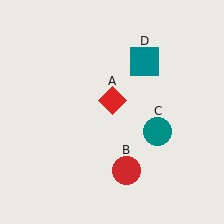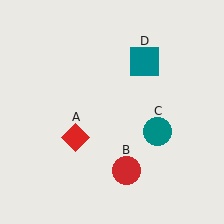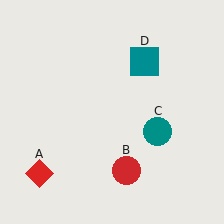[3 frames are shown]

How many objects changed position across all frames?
1 object changed position: red diamond (object A).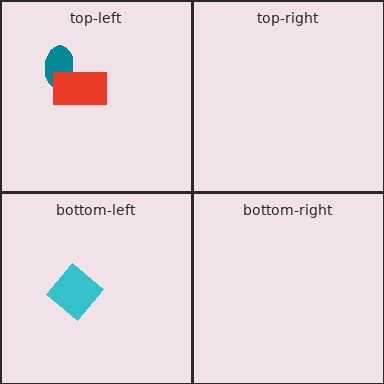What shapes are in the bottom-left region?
The cyan diamond.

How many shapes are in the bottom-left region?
1.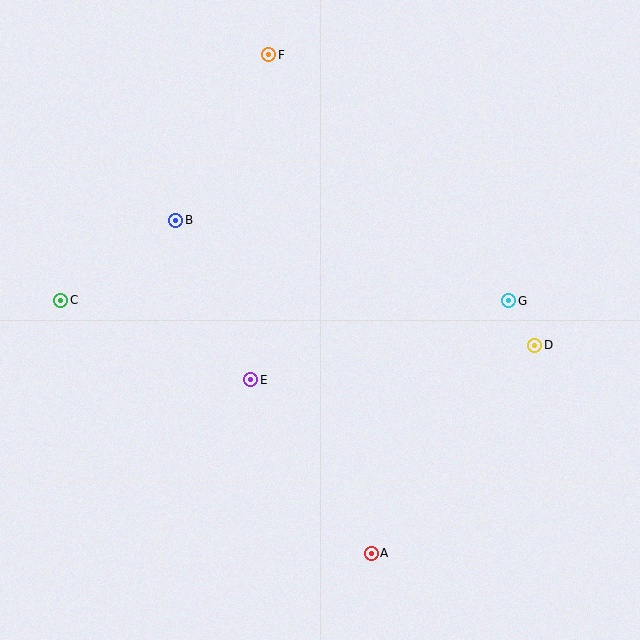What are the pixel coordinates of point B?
Point B is at (176, 220).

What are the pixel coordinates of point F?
Point F is at (269, 55).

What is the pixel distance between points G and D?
The distance between G and D is 51 pixels.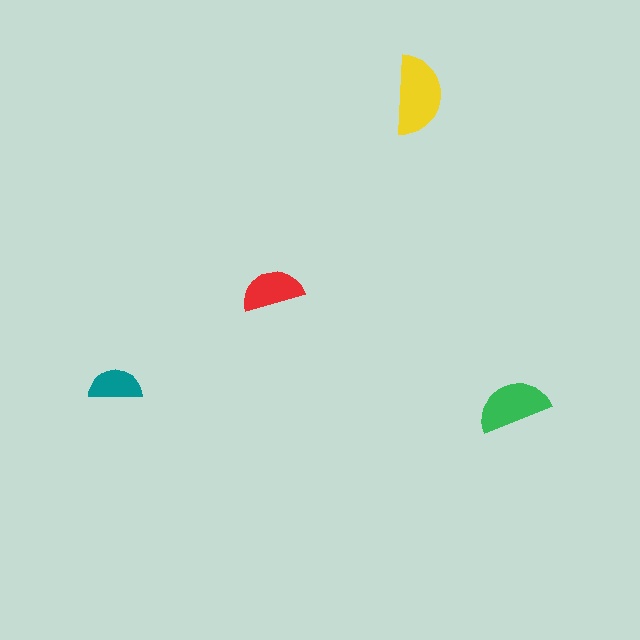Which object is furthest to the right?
The green semicircle is rightmost.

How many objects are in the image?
There are 4 objects in the image.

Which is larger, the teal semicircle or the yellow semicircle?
The yellow one.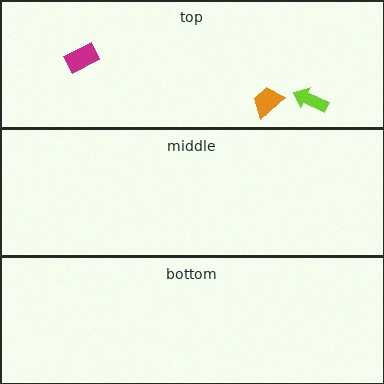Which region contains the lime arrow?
The top region.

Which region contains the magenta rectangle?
The top region.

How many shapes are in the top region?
3.